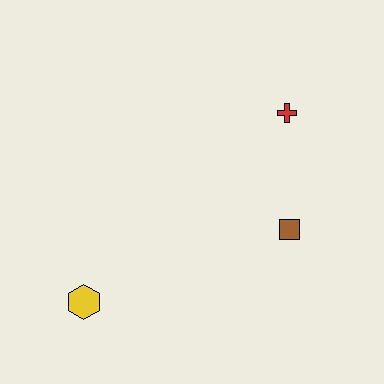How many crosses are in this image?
There is 1 cross.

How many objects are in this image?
There are 3 objects.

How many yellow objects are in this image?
There is 1 yellow object.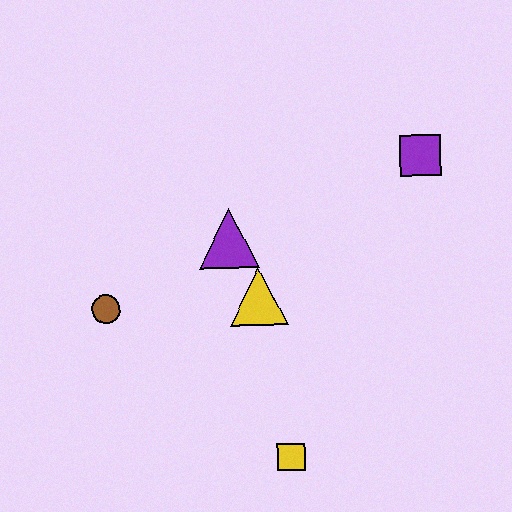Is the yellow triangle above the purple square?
No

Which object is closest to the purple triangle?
The yellow triangle is closest to the purple triangle.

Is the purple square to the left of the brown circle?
No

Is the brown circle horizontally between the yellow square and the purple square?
No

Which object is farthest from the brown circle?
The purple square is farthest from the brown circle.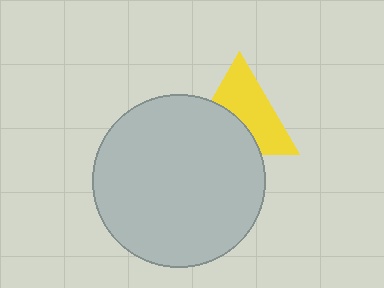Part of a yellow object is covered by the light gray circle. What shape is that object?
It is a triangle.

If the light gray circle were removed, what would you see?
You would see the complete yellow triangle.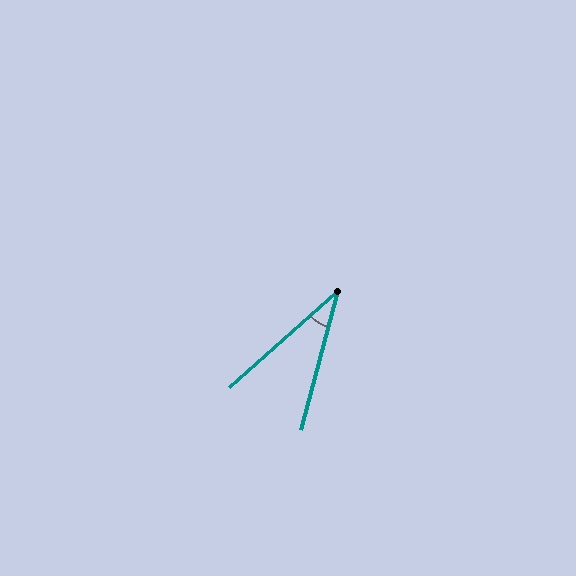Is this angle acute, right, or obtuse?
It is acute.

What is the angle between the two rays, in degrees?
Approximately 33 degrees.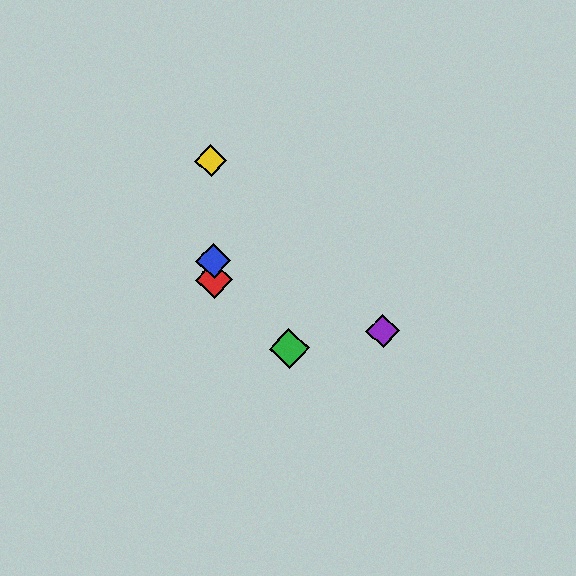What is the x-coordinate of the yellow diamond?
The yellow diamond is at x≈211.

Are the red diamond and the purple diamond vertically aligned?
No, the red diamond is at x≈214 and the purple diamond is at x≈383.